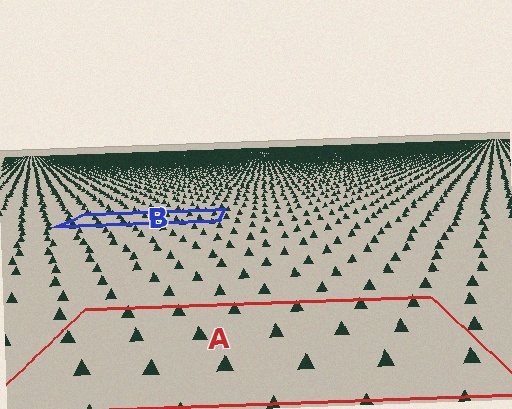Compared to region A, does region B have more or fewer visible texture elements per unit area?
Region B has more texture elements per unit area — they are packed more densely because it is farther away.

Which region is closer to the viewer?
Region A is closer. The texture elements there are larger and more spread out.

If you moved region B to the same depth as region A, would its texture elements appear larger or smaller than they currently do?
They would appear larger. At a closer depth, the same texture elements are projected at a bigger on-screen size.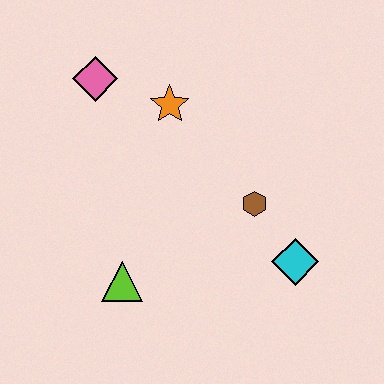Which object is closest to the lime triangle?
The brown hexagon is closest to the lime triangle.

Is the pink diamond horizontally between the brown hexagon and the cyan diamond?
No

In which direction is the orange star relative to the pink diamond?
The orange star is to the right of the pink diamond.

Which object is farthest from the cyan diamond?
The pink diamond is farthest from the cyan diamond.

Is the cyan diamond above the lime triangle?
Yes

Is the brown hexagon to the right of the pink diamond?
Yes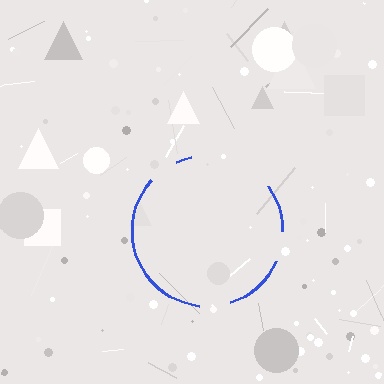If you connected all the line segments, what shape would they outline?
They would outline a circle.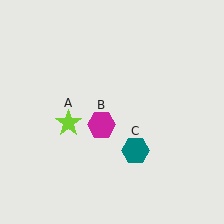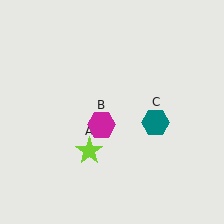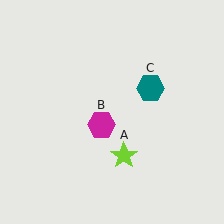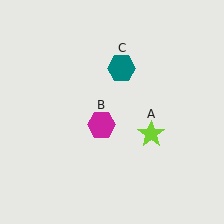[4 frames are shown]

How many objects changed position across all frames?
2 objects changed position: lime star (object A), teal hexagon (object C).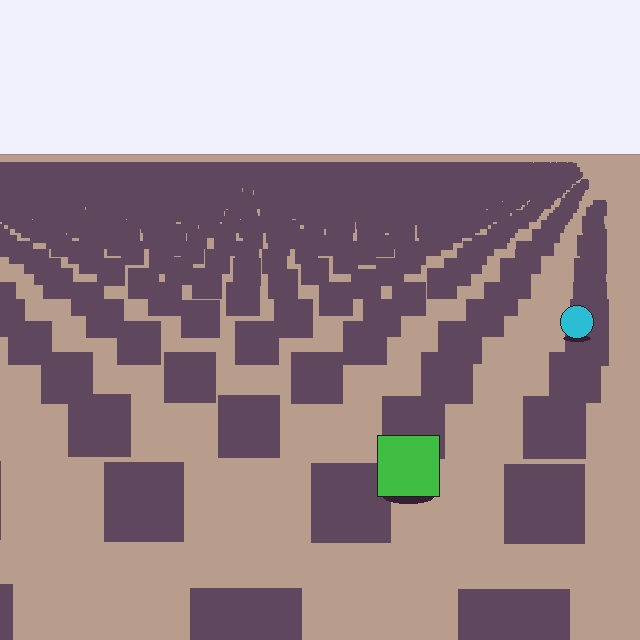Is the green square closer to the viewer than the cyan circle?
Yes. The green square is closer — you can tell from the texture gradient: the ground texture is coarser near it.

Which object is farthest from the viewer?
The cyan circle is farthest from the viewer. It appears smaller and the ground texture around it is denser.